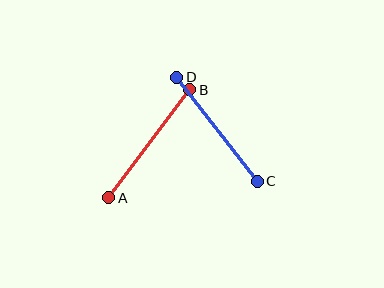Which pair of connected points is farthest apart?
Points A and B are farthest apart.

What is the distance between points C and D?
The distance is approximately 131 pixels.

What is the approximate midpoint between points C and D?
The midpoint is at approximately (217, 129) pixels.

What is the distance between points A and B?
The distance is approximately 135 pixels.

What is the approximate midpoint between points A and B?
The midpoint is at approximately (149, 144) pixels.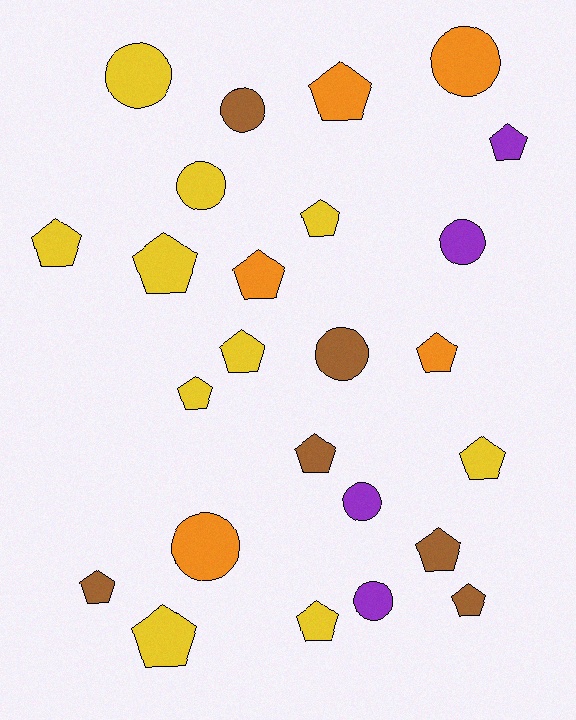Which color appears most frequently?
Yellow, with 10 objects.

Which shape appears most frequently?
Pentagon, with 16 objects.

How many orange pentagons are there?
There are 3 orange pentagons.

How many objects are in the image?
There are 25 objects.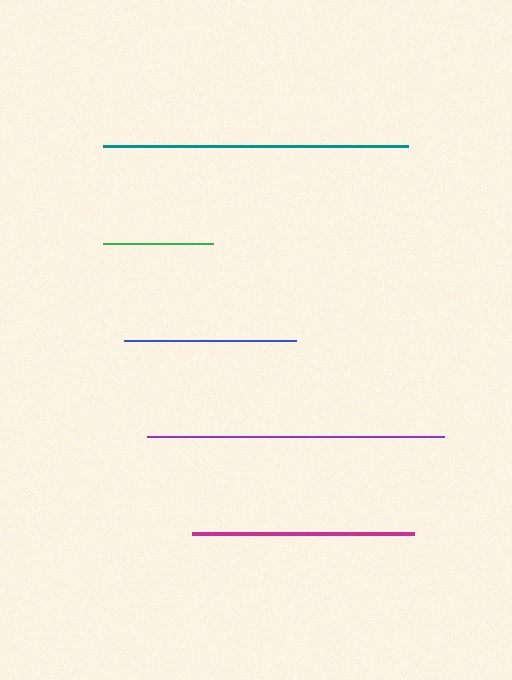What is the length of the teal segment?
The teal segment is approximately 305 pixels long.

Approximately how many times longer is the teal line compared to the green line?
The teal line is approximately 2.8 times the length of the green line.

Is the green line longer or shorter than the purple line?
The purple line is longer than the green line.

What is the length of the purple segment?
The purple segment is approximately 298 pixels long.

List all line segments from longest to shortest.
From longest to shortest: teal, purple, magenta, blue, green.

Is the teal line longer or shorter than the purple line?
The teal line is longer than the purple line.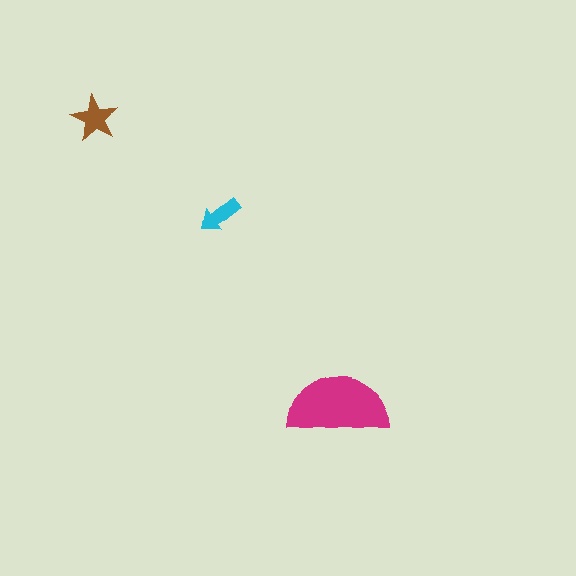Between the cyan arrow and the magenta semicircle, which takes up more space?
The magenta semicircle.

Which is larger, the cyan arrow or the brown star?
The brown star.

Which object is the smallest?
The cyan arrow.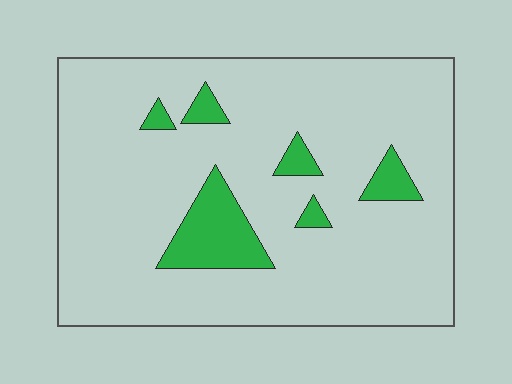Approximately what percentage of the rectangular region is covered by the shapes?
Approximately 10%.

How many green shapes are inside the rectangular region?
6.